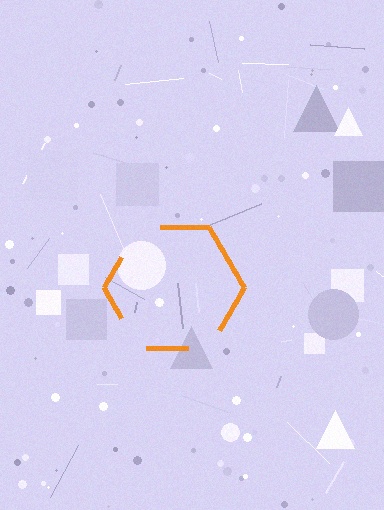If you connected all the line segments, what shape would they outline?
They would outline a hexagon.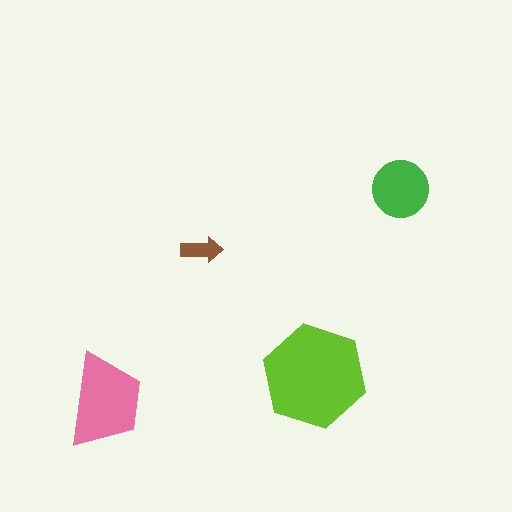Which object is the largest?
The lime hexagon.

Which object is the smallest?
The brown arrow.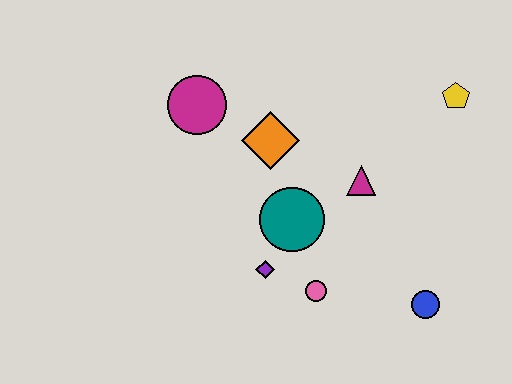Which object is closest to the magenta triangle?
The teal circle is closest to the magenta triangle.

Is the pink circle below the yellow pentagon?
Yes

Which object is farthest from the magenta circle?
The blue circle is farthest from the magenta circle.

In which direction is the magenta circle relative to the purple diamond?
The magenta circle is above the purple diamond.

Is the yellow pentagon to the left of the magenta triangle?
No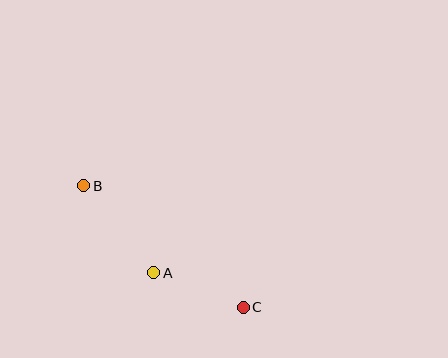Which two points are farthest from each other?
Points B and C are farthest from each other.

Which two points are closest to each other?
Points A and C are closest to each other.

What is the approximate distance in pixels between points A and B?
The distance between A and B is approximately 112 pixels.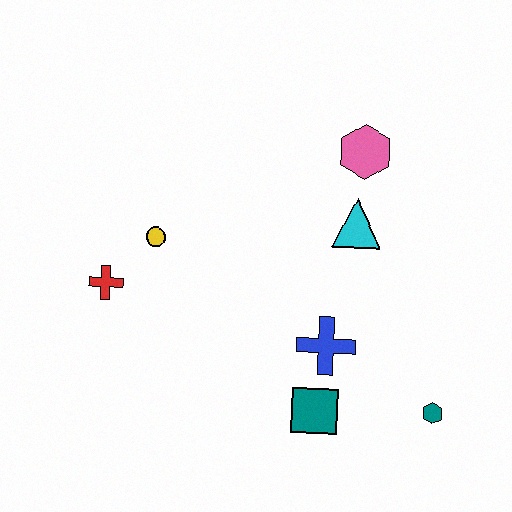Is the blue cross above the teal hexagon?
Yes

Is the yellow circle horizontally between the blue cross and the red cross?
Yes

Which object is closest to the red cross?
The yellow circle is closest to the red cross.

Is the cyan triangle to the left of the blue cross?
No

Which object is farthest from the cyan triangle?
The red cross is farthest from the cyan triangle.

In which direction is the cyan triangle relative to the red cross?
The cyan triangle is to the right of the red cross.